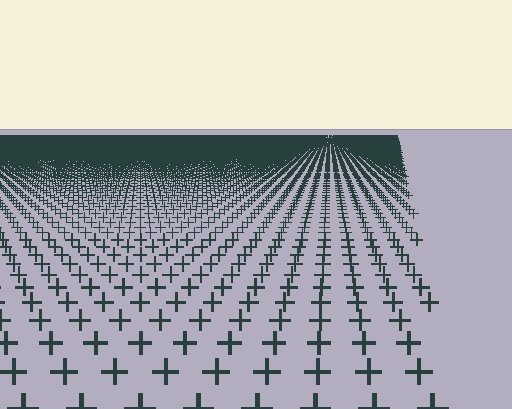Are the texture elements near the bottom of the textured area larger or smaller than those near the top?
Larger. Near the bottom, elements are closer to the viewer and appear at a bigger on-screen size.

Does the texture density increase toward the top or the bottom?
Density increases toward the top.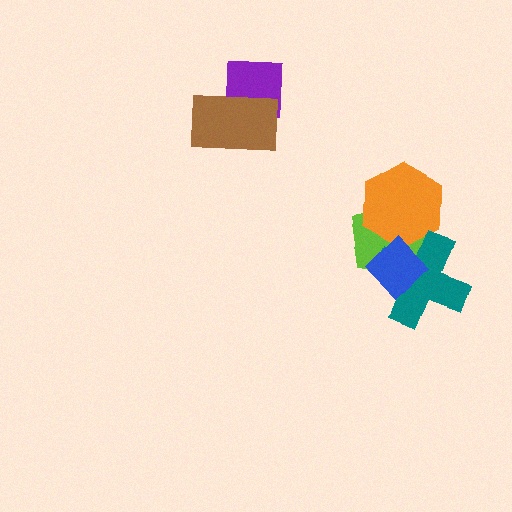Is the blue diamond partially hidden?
No, no other shape covers it.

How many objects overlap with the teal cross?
3 objects overlap with the teal cross.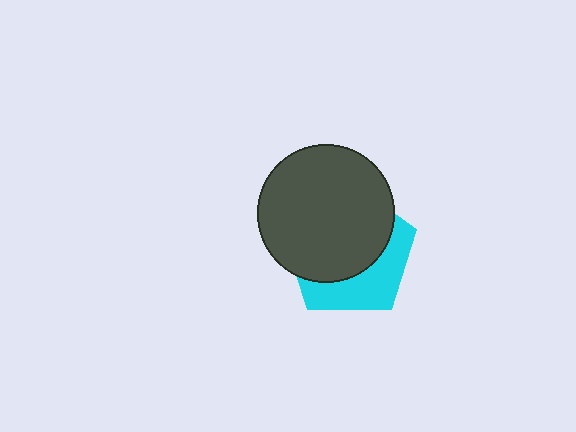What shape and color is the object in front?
The object in front is a dark gray circle.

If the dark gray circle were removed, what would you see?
You would see the complete cyan pentagon.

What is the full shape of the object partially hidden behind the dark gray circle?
The partially hidden object is a cyan pentagon.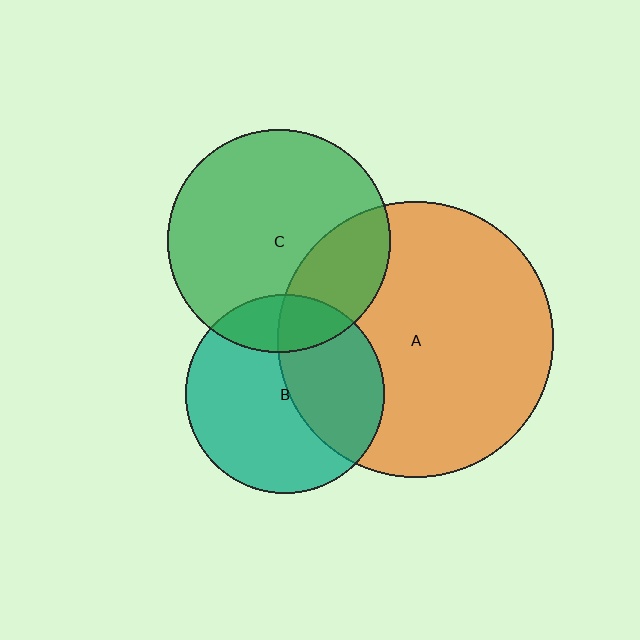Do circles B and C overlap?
Yes.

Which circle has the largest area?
Circle A (orange).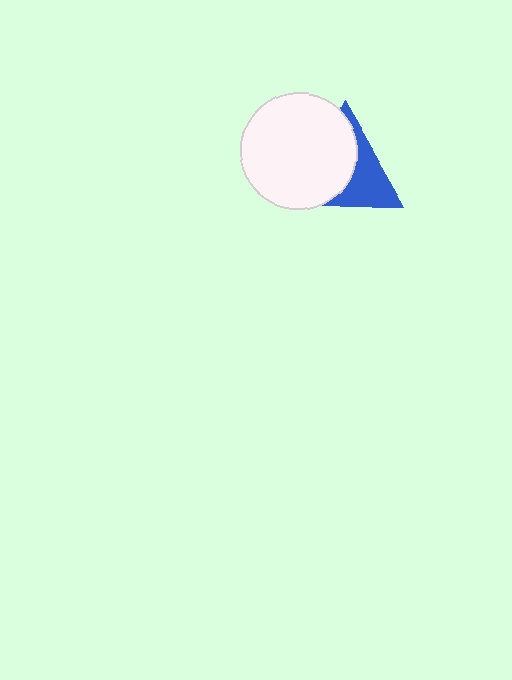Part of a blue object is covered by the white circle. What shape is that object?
It is a triangle.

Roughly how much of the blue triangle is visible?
A small part of it is visible (roughly 42%).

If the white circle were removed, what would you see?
You would see the complete blue triangle.